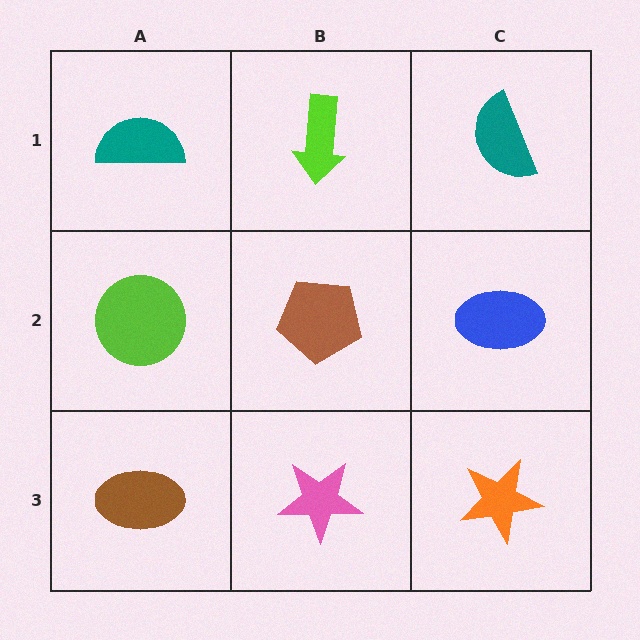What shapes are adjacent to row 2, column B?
A lime arrow (row 1, column B), a pink star (row 3, column B), a lime circle (row 2, column A), a blue ellipse (row 2, column C).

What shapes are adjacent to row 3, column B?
A brown pentagon (row 2, column B), a brown ellipse (row 3, column A), an orange star (row 3, column C).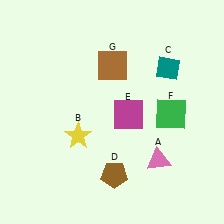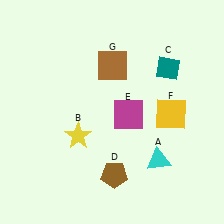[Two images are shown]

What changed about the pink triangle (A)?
In Image 1, A is pink. In Image 2, it changed to cyan.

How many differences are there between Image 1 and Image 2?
There are 2 differences between the two images.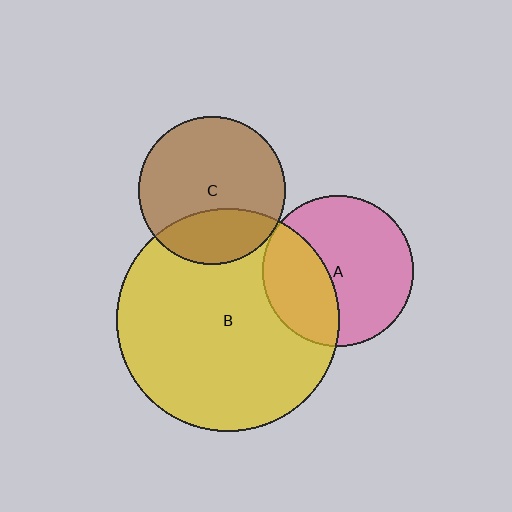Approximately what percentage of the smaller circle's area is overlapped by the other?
Approximately 35%.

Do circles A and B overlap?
Yes.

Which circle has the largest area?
Circle B (yellow).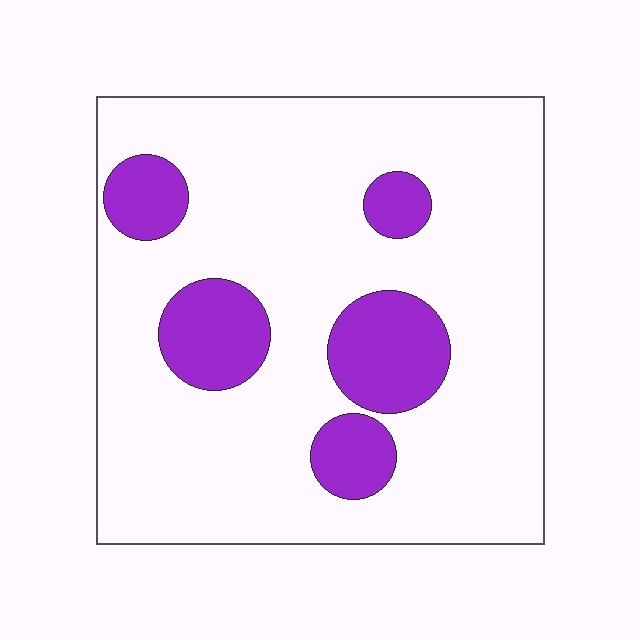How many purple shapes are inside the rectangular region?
5.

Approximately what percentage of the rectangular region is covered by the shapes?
Approximately 20%.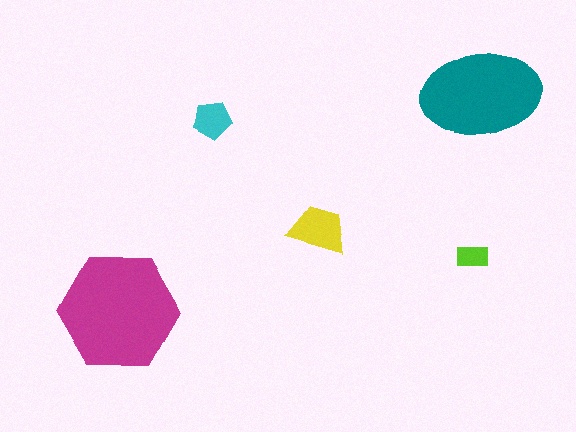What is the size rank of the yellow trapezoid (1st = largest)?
3rd.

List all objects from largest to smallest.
The magenta hexagon, the teal ellipse, the yellow trapezoid, the cyan pentagon, the lime rectangle.